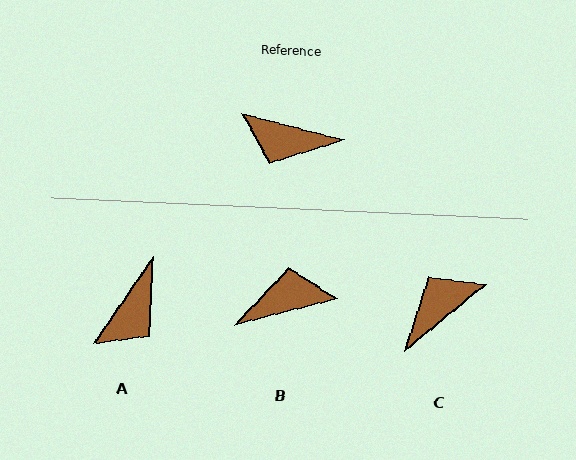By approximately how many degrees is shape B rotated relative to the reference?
Approximately 152 degrees clockwise.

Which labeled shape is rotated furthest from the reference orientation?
B, about 152 degrees away.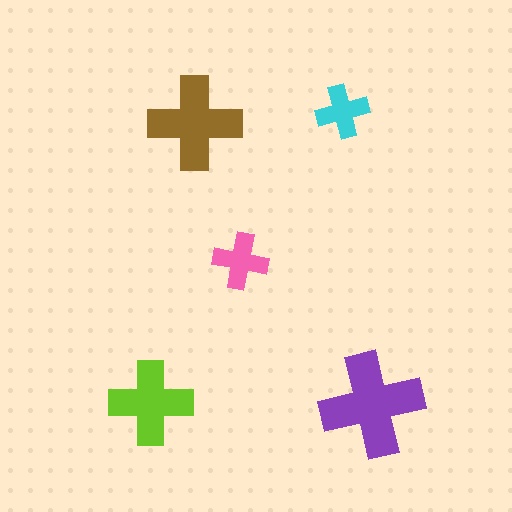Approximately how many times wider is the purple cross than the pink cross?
About 2 times wider.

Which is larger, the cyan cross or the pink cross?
The pink one.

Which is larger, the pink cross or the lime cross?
The lime one.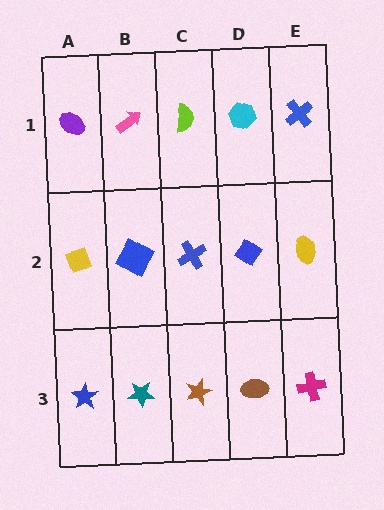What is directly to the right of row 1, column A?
A pink arrow.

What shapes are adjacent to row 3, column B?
A blue square (row 2, column B), a blue star (row 3, column A), a brown star (row 3, column C).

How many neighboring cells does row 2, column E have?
3.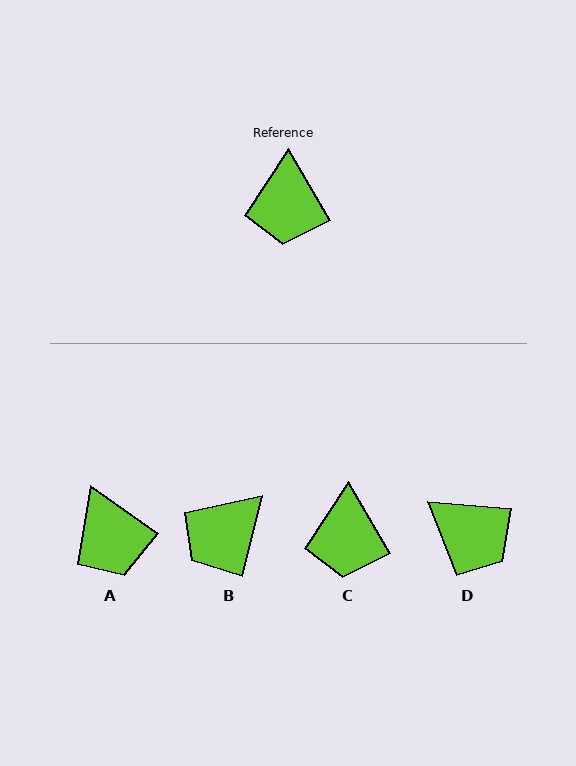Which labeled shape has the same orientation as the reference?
C.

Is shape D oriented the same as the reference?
No, it is off by about 54 degrees.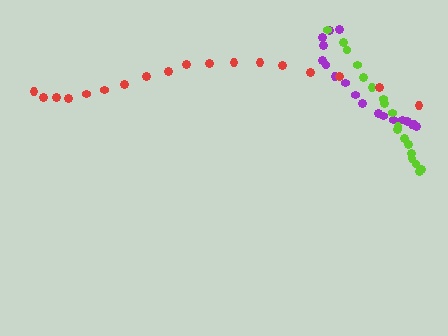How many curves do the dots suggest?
There are 3 distinct paths.